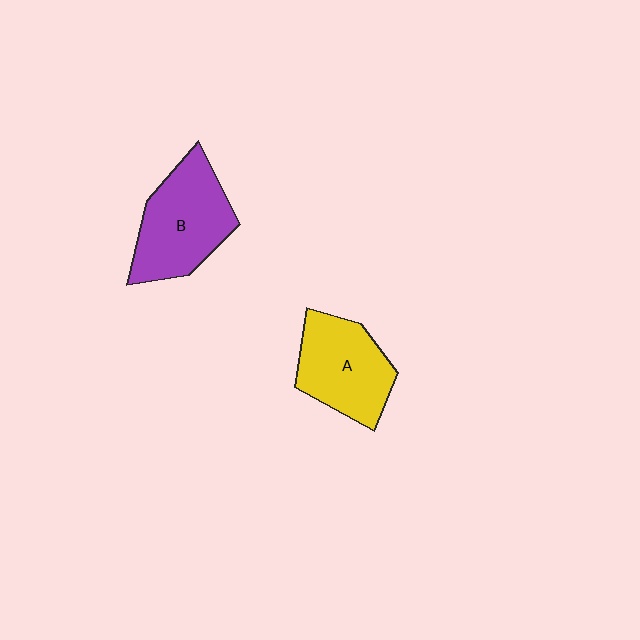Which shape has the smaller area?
Shape A (yellow).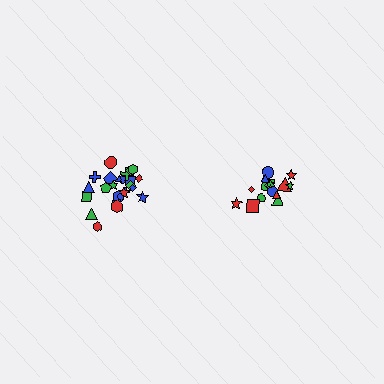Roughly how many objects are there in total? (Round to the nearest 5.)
Roughly 40 objects in total.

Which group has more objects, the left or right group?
The left group.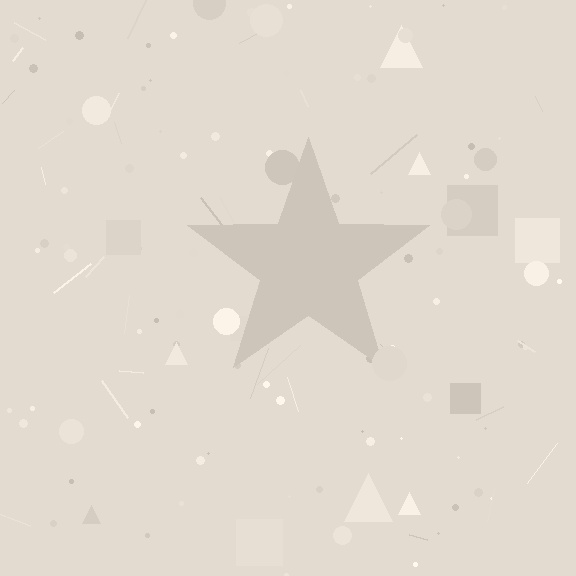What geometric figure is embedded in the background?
A star is embedded in the background.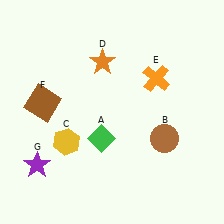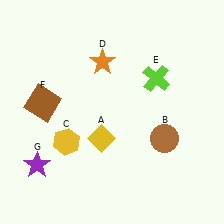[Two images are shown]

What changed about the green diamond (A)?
In Image 1, A is green. In Image 2, it changed to yellow.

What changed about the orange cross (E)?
In Image 1, E is orange. In Image 2, it changed to lime.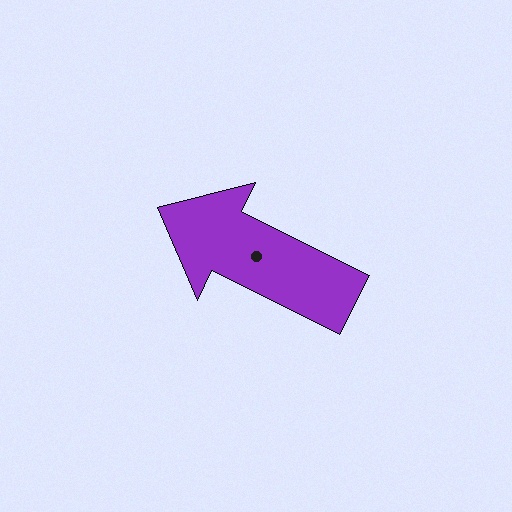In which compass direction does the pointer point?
Northwest.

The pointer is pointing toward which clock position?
Roughly 10 o'clock.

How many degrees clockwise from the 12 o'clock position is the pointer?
Approximately 296 degrees.